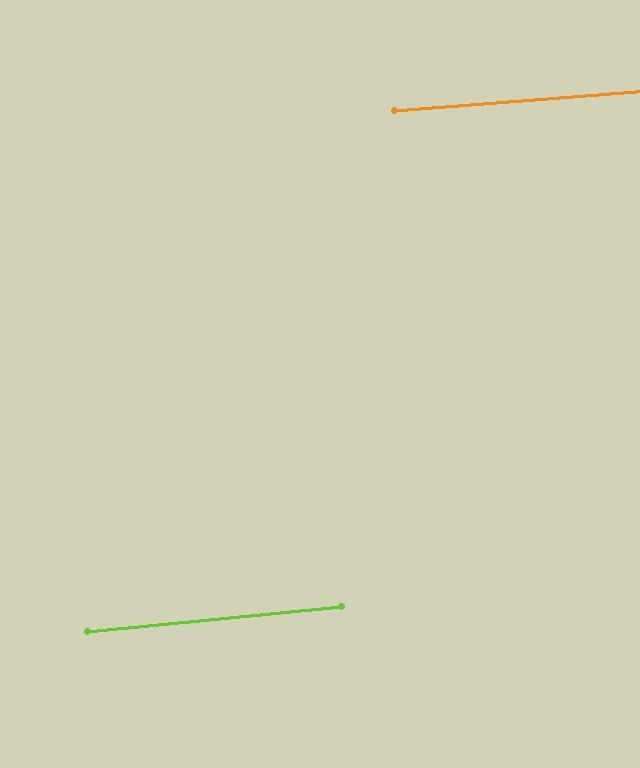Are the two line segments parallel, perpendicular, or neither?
Parallel — their directions differ by only 0.9°.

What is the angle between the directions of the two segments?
Approximately 1 degree.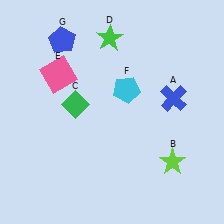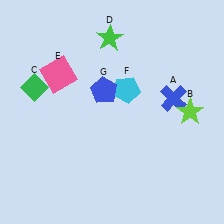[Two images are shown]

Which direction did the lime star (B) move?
The lime star (B) moved up.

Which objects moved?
The objects that moved are: the lime star (B), the green diamond (C), the blue pentagon (G).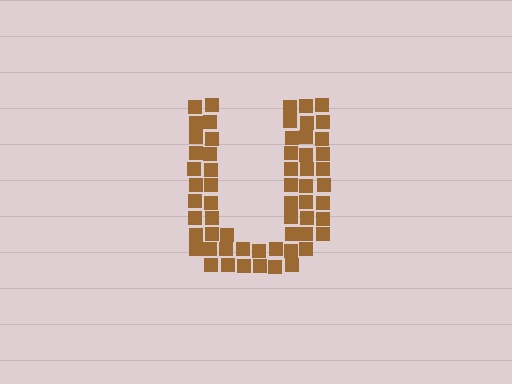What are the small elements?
The small elements are squares.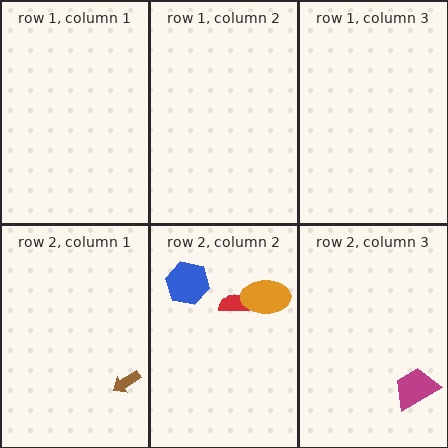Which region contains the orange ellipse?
The row 2, column 2 region.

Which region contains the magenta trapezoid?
The row 2, column 3 region.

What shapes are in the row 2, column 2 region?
The blue hexagon, the red semicircle, the orange ellipse.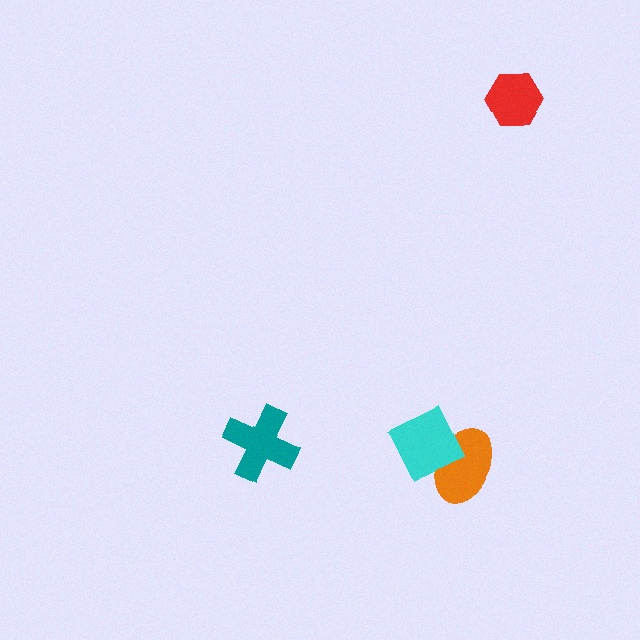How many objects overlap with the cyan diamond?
1 object overlaps with the cyan diamond.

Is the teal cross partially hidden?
No, no other shape covers it.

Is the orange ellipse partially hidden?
Yes, it is partially covered by another shape.